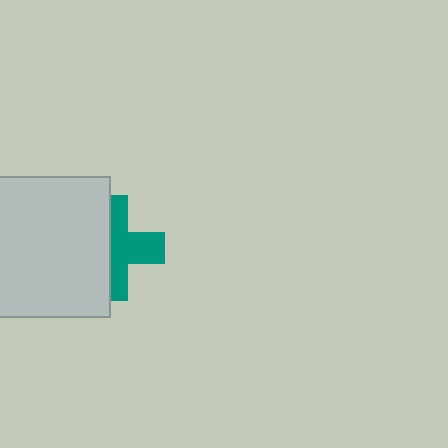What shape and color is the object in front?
The object in front is a light gray square.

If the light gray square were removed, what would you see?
You would see the complete teal cross.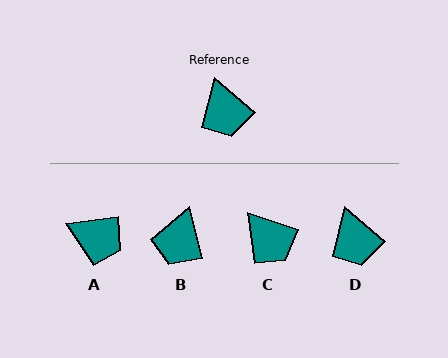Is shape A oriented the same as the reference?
No, it is off by about 48 degrees.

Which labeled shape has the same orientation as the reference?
D.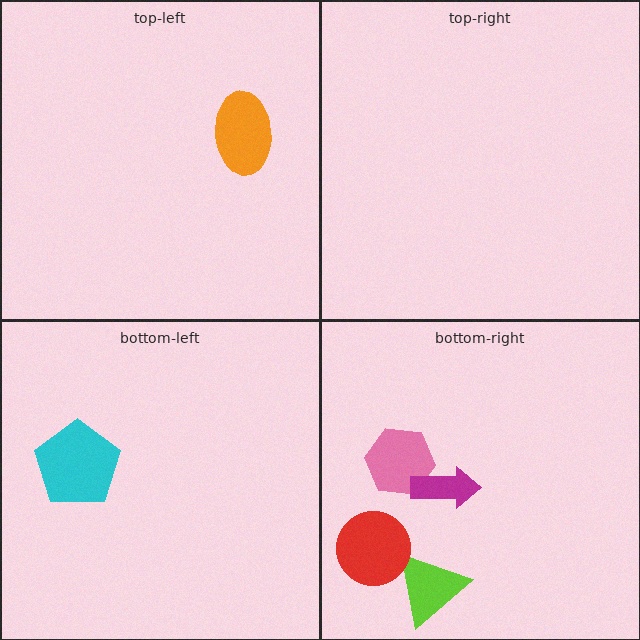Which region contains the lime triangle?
The bottom-right region.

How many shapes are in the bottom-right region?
4.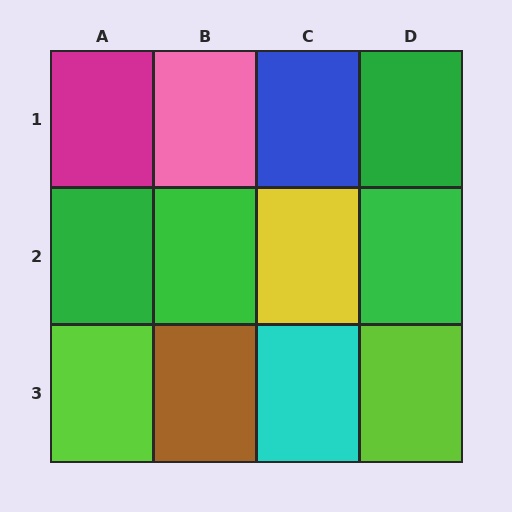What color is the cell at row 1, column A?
Magenta.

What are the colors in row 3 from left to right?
Lime, brown, cyan, lime.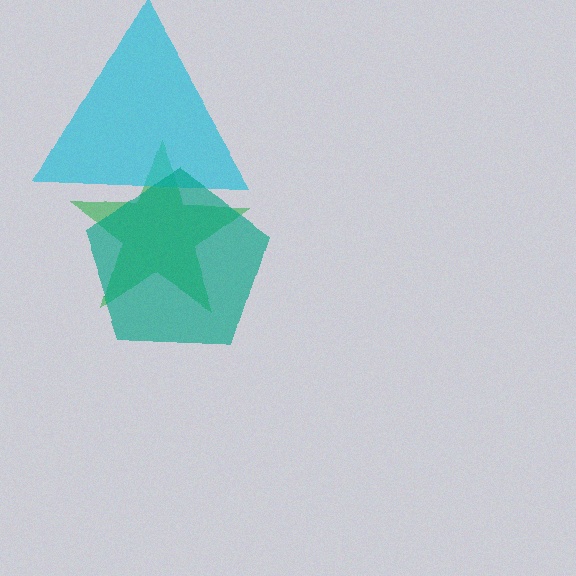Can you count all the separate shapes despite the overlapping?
Yes, there are 3 separate shapes.